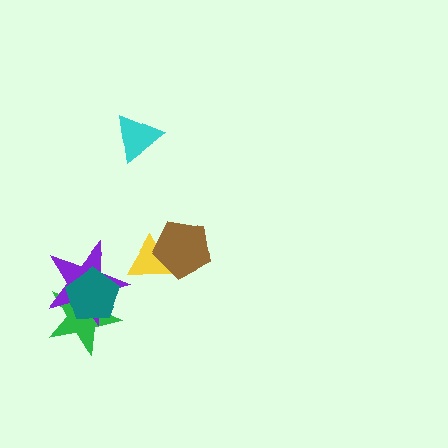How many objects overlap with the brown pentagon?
1 object overlaps with the brown pentagon.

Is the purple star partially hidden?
Yes, it is partially covered by another shape.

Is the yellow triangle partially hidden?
Yes, it is partially covered by another shape.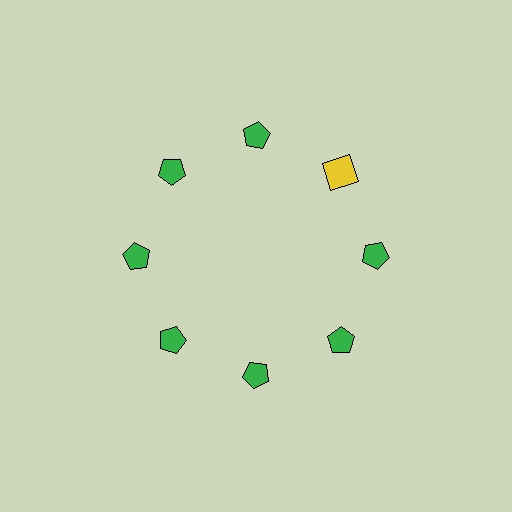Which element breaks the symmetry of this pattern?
The yellow square at roughly the 2 o'clock position breaks the symmetry. All other shapes are green pentagons.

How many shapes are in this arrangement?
There are 8 shapes arranged in a ring pattern.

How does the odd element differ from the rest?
It differs in both color (yellow instead of green) and shape (square instead of pentagon).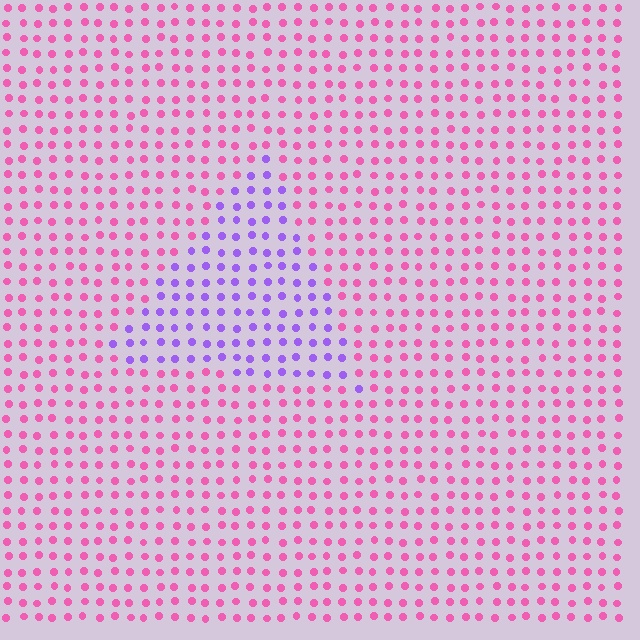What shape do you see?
I see a triangle.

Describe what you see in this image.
The image is filled with small pink elements in a uniform arrangement. A triangle-shaped region is visible where the elements are tinted to a slightly different hue, forming a subtle color boundary.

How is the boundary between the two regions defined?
The boundary is defined purely by a slight shift in hue (about 59 degrees). Spacing, size, and orientation are identical on both sides.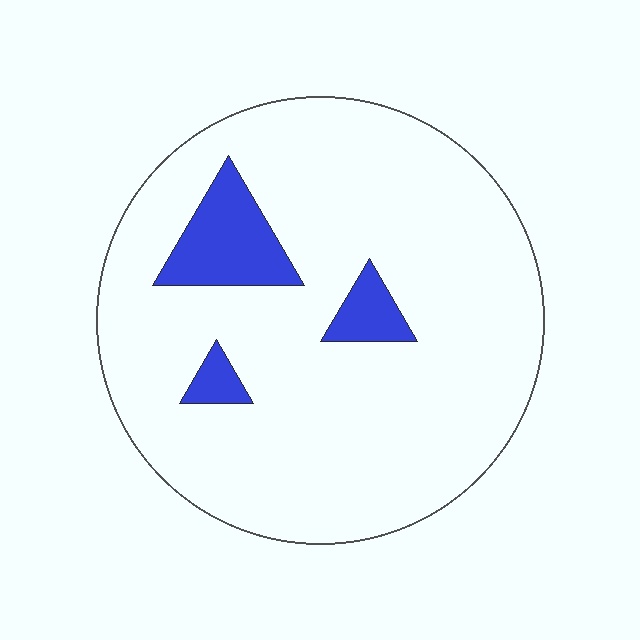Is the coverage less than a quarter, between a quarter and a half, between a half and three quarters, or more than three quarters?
Less than a quarter.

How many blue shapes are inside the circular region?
3.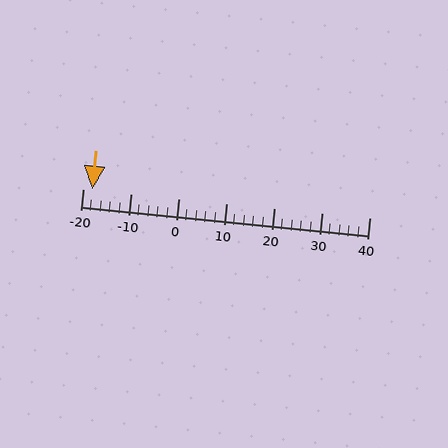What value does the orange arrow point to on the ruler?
The orange arrow points to approximately -18.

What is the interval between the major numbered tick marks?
The major tick marks are spaced 10 units apart.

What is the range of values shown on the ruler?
The ruler shows values from -20 to 40.